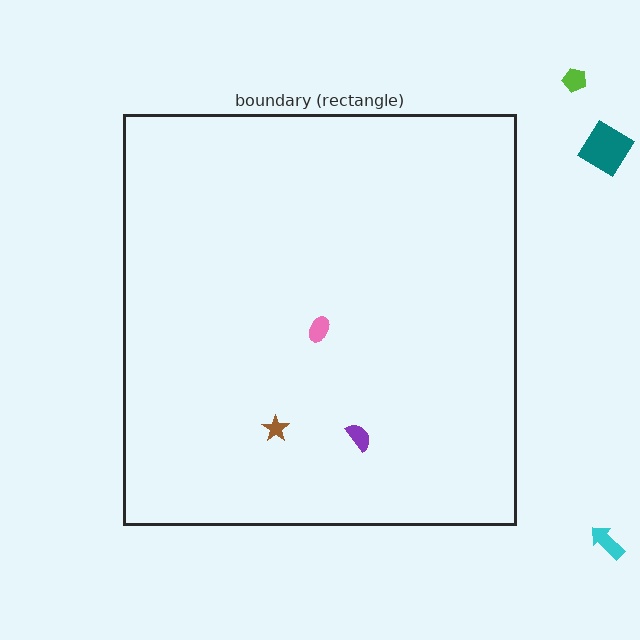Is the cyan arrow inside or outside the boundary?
Outside.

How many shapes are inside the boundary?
3 inside, 3 outside.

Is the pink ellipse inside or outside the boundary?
Inside.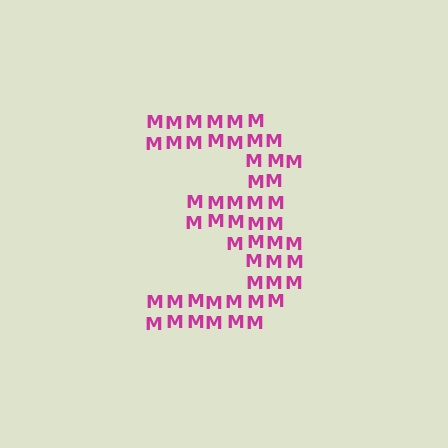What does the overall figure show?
The overall figure shows the digit 3.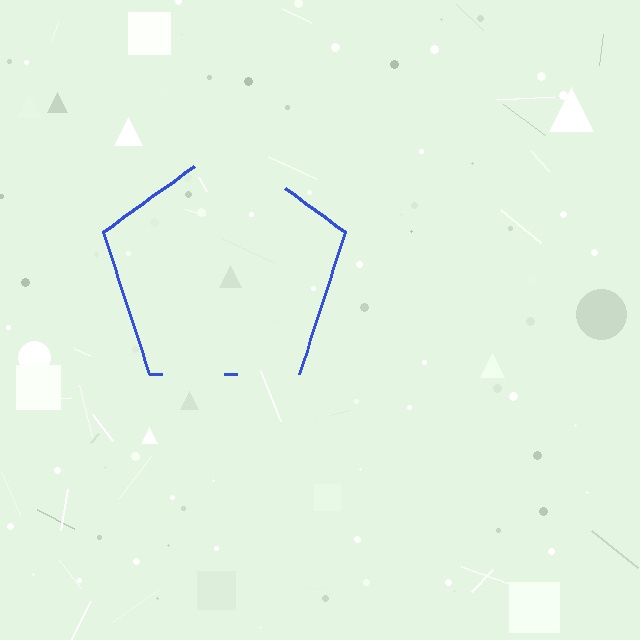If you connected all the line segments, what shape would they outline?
They would outline a pentagon.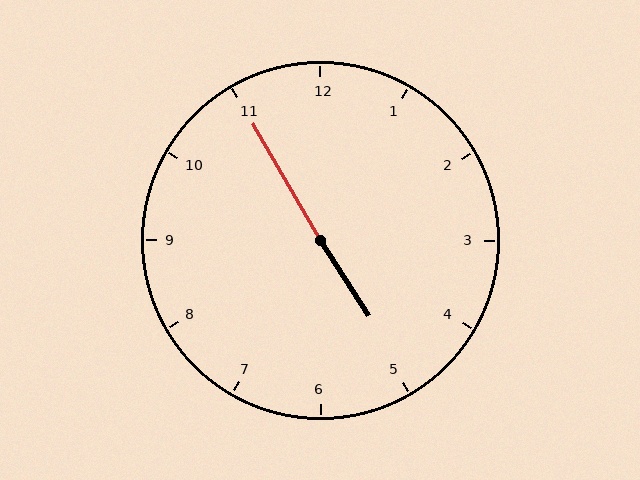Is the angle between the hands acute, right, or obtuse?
It is obtuse.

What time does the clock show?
4:55.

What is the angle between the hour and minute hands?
Approximately 178 degrees.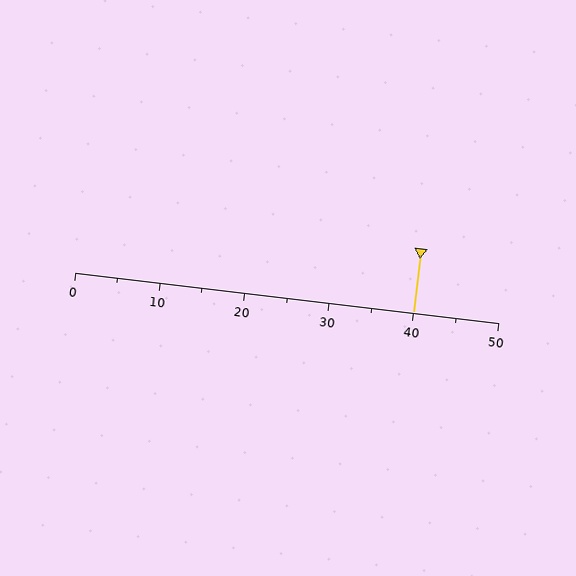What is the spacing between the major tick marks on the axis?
The major ticks are spaced 10 apart.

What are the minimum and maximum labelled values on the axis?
The axis runs from 0 to 50.